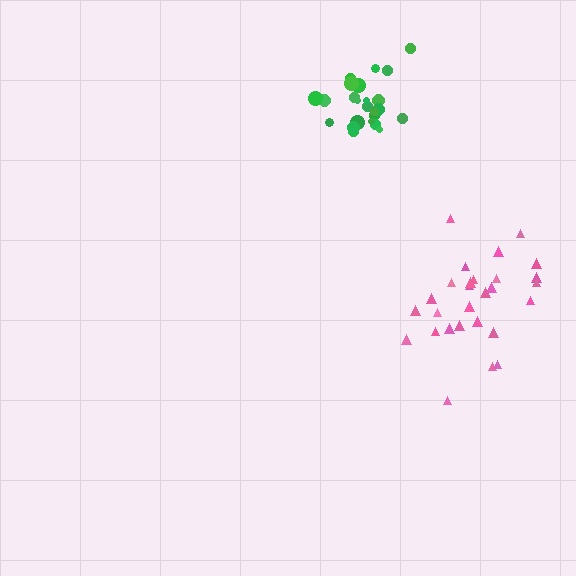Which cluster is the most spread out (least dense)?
Pink.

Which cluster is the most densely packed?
Green.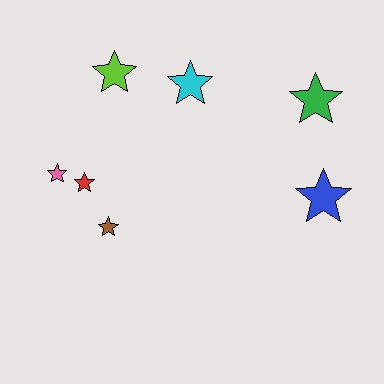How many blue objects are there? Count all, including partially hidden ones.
There is 1 blue object.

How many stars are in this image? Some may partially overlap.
There are 7 stars.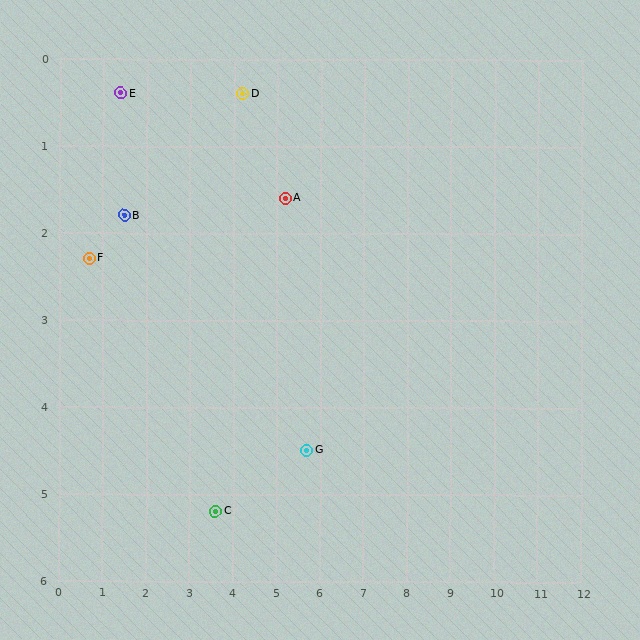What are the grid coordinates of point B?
Point B is at approximately (1.5, 1.8).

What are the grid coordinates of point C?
Point C is at approximately (3.6, 5.2).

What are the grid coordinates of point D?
Point D is at approximately (4.2, 0.4).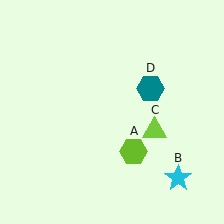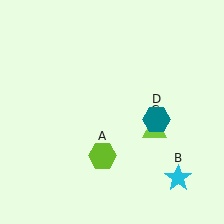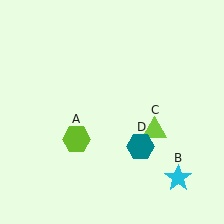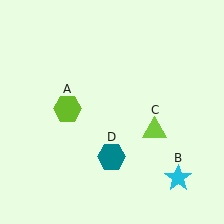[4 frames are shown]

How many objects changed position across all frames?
2 objects changed position: lime hexagon (object A), teal hexagon (object D).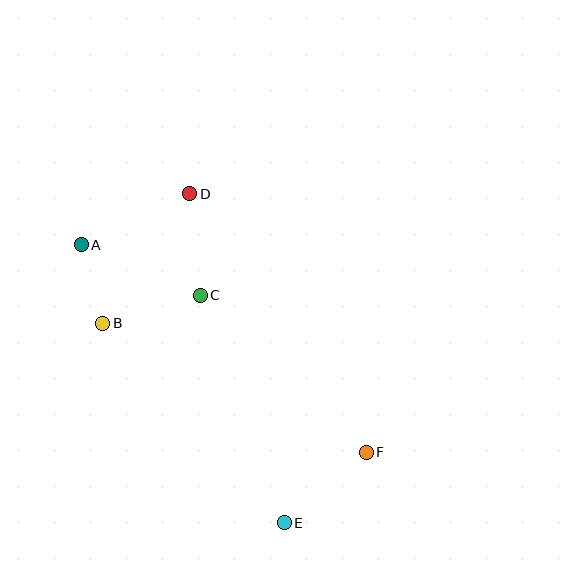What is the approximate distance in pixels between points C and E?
The distance between C and E is approximately 243 pixels.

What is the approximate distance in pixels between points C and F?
The distance between C and F is approximately 229 pixels.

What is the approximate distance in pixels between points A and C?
The distance between A and C is approximately 129 pixels.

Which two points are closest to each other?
Points A and B are closest to each other.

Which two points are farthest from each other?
Points A and F are farthest from each other.